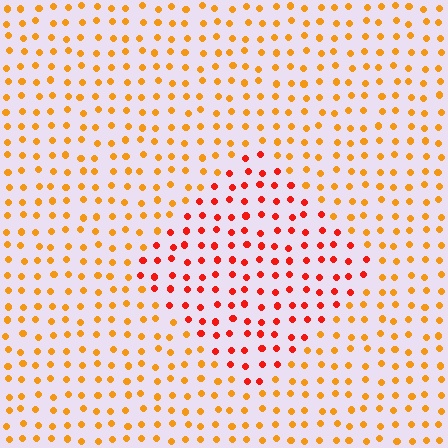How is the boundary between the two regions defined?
The boundary is defined purely by a slight shift in hue (about 35 degrees). Spacing, size, and orientation are identical on both sides.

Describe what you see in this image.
The image is filled with small orange elements in a uniform arrangement. A diamond-shaped region is visible where the elements are tinted to a slightly different hue, forming a subtle color boundary.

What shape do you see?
I see a diamond.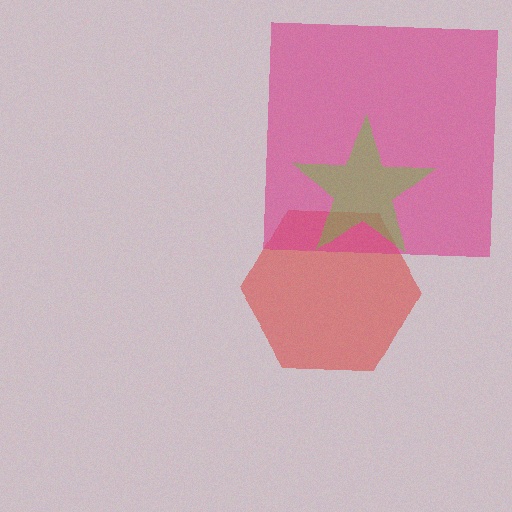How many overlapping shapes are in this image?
There are 3 overlapping shapes in the image.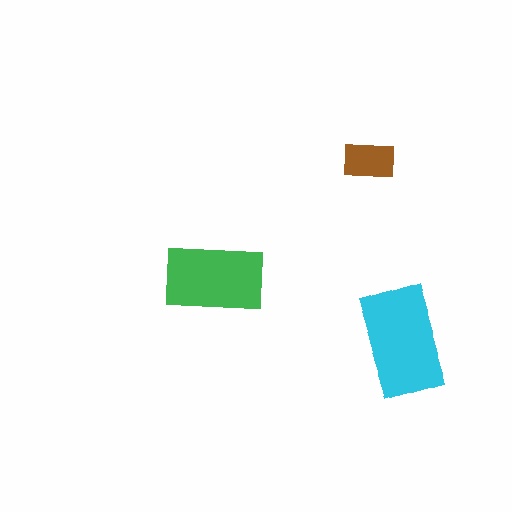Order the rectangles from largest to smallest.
the cyan one, the green one, the brown one.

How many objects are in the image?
There are 3 objects in the image.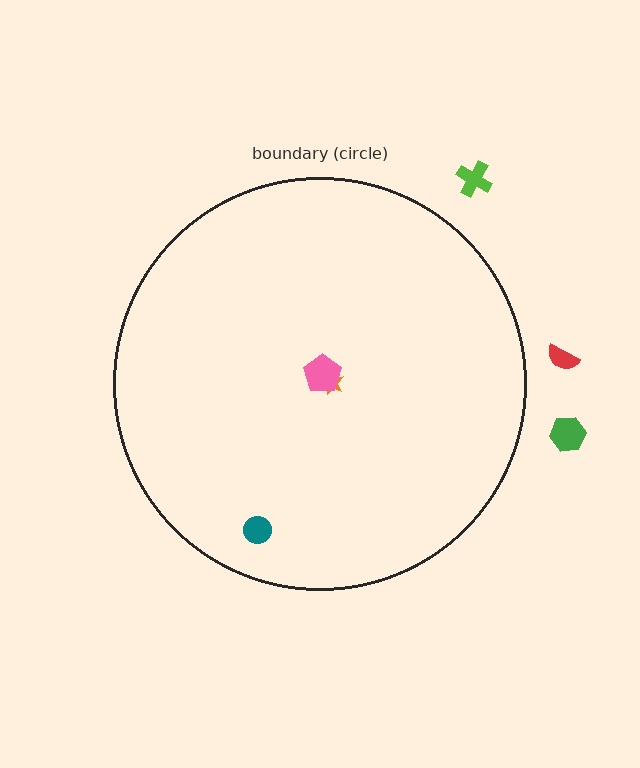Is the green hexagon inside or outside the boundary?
Outside.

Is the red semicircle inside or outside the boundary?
Outside.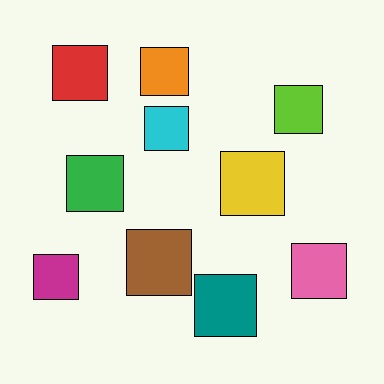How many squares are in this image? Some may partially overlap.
There are 10 squares.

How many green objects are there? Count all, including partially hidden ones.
There is 1 green object.